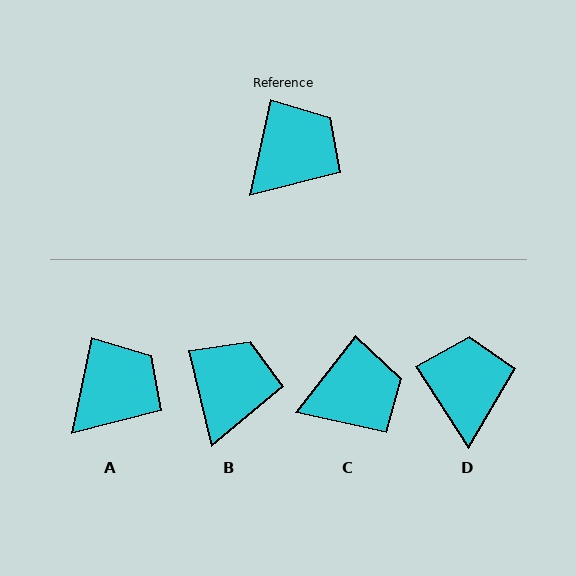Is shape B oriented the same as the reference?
No, it is off by about 25 degrees.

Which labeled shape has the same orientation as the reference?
A.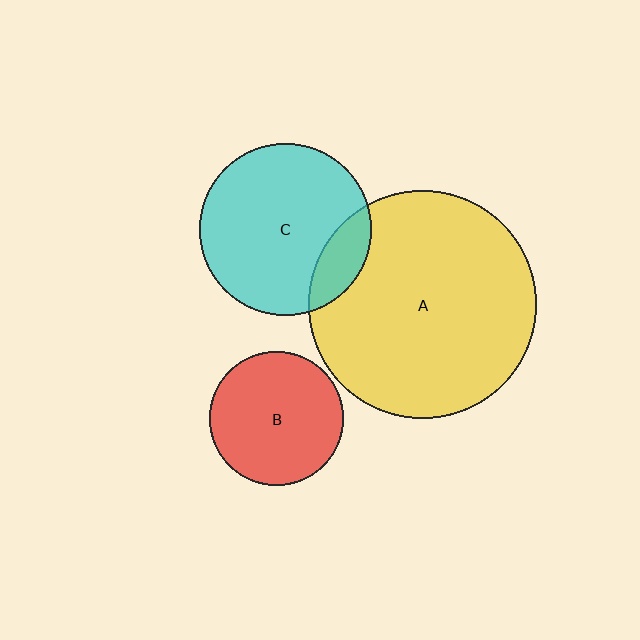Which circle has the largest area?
Circle A (yellow).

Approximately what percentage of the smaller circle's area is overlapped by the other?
Approximately 15%.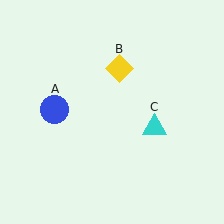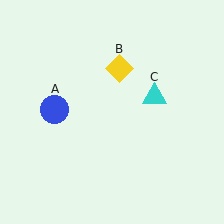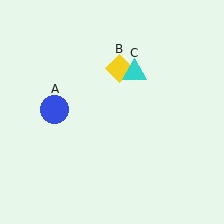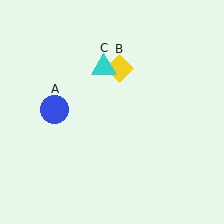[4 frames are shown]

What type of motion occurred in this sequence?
The cyan triangle (object C) rotated counterclockwise around the center of the scene.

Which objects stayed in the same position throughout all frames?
Blue circle (object A) and yellow diamond (object B) remained stationary.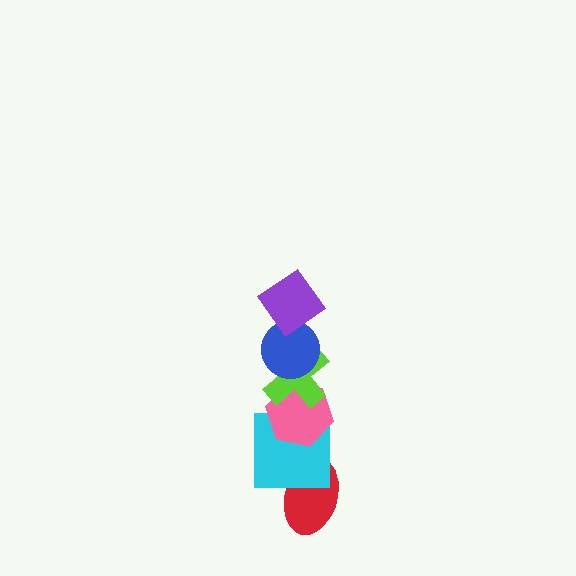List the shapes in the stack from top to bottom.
From top to bottom: the purple diamond, the blue circle, the lime cross, the pink hexagon, the cyan square, the red ellipse.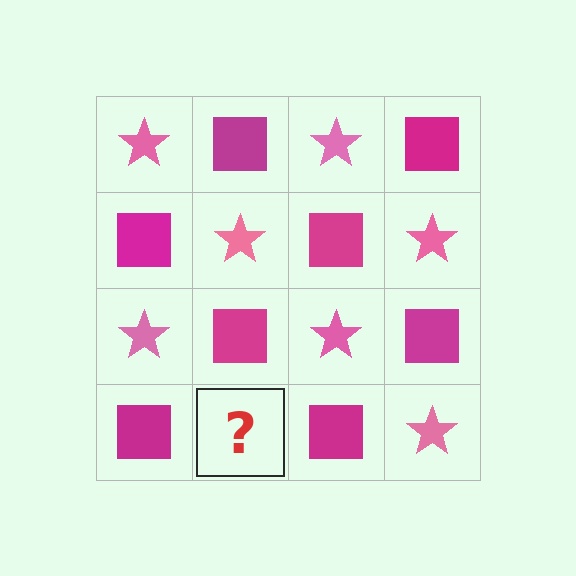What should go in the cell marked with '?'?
The missing cell should contain a pink star.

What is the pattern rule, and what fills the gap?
The rule is that it alternates pink star and magenta square in a checkerboard pattern. The gap should be filled with a pink star.